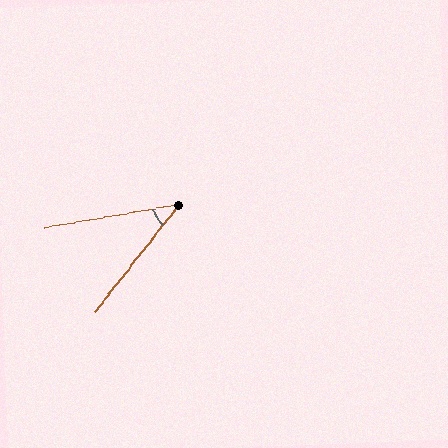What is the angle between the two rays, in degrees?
Approximately 42 degrees.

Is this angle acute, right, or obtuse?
It is acute.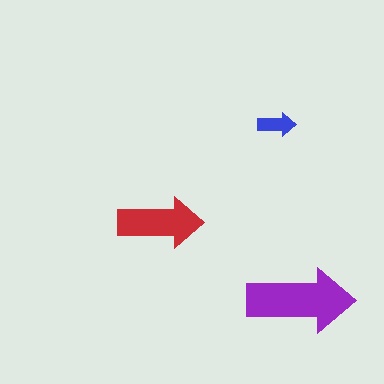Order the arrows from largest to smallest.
the purple one, the red one, the blue one.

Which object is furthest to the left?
The red arrow is leftmost.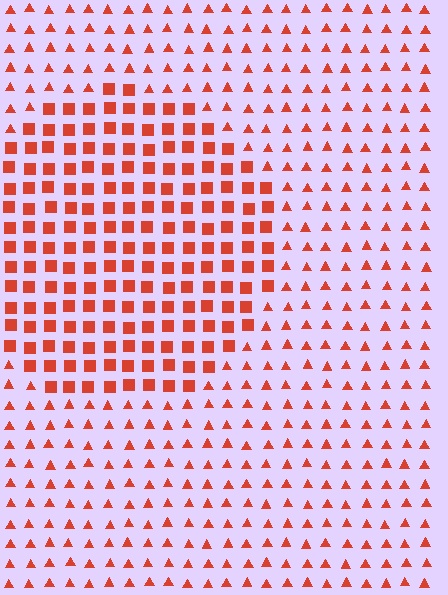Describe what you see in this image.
The image is filled with small red elements arranged in a uniform grid. A circle-shaped region contains squares, while the surrounding area contains triangles. The boundary is defined purely by the change in element shape.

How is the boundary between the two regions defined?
The boundary is defined by a change in element shape: squares inside vs. triangles outside. All elements share the same color and spacing.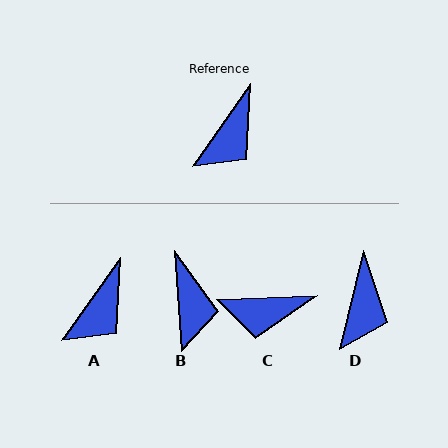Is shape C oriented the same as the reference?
No, it is off by about 53 degrees.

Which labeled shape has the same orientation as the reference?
A.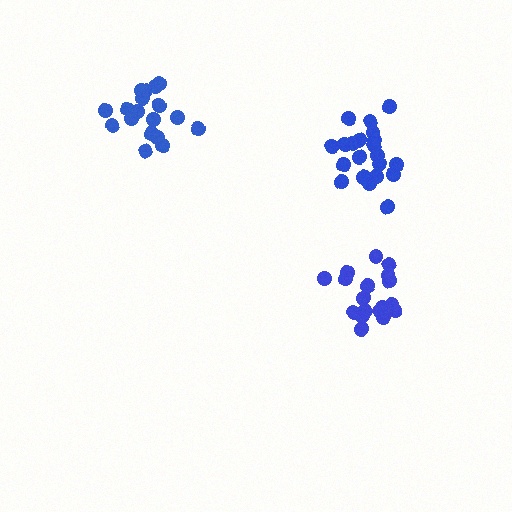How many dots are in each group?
Group 1: 18 dots, Group 2: 21 dots, Group 3: 18 dots (57 total).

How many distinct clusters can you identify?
There are 3 distinct clusters.